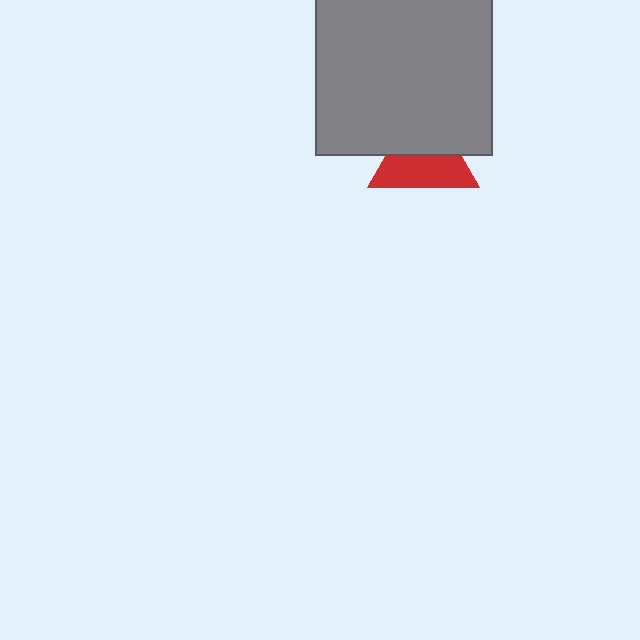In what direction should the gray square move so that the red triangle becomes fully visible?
The gray square should move up. That is the shortest direction to clear the overlap and leave the red triangle fully visible.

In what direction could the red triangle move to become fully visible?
The red triangle could move down. That would shift it out from behind the gray square entirely.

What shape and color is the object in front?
The object in front is a gray square.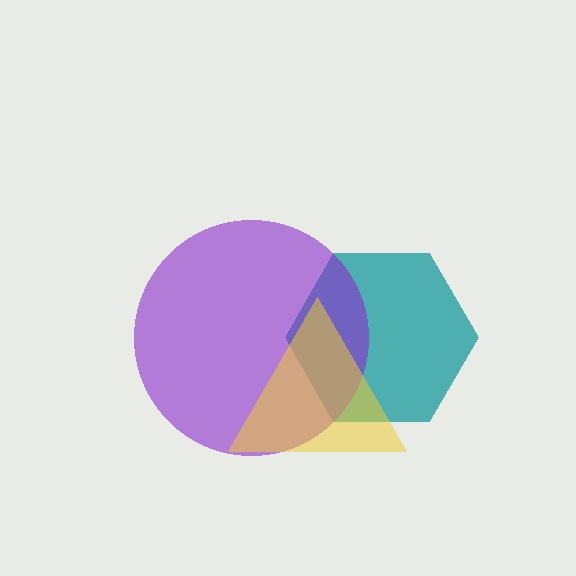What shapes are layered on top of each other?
The layered shapes are: a teal hexagon, a purple circle, a yellow triangle.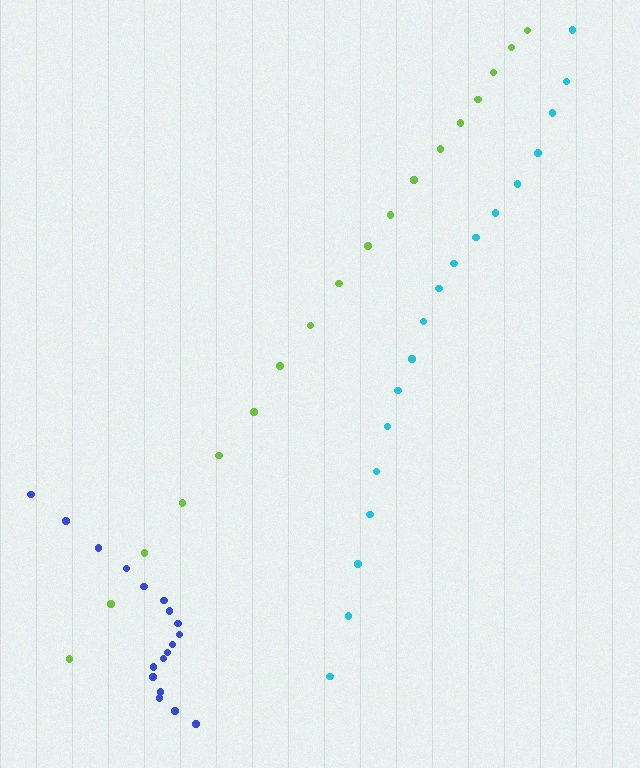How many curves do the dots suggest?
There are 3 distinct paths.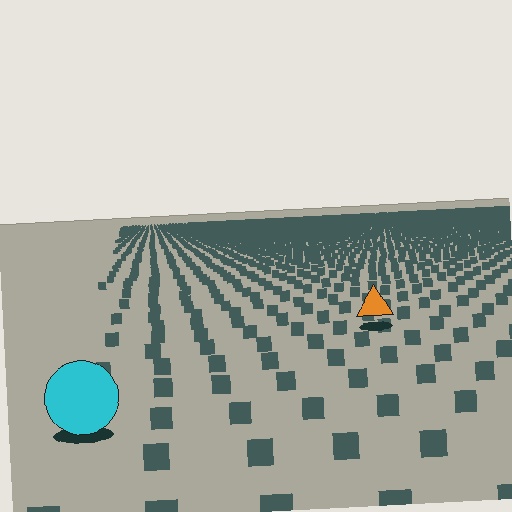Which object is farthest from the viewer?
The orange triangle is farthest from the viewer. It appears smaller and the ground texture around it is denser.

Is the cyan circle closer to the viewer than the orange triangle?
Yes. The cyan circle is closer — you can tell from the texture gradient: the ground texture is coarser near it.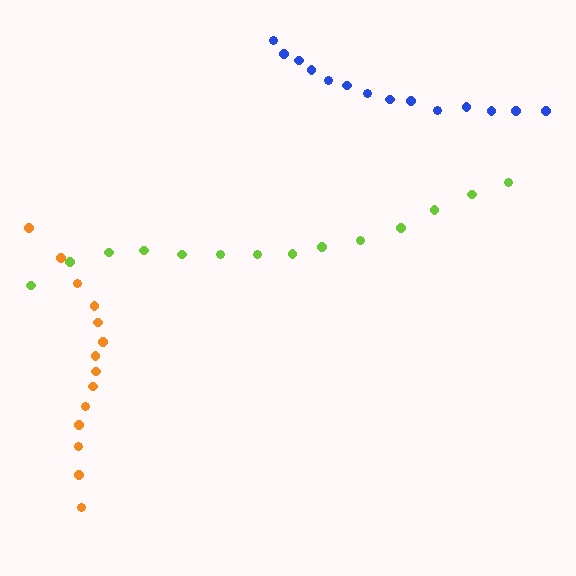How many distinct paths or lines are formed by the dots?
There are 3 distinct paths.